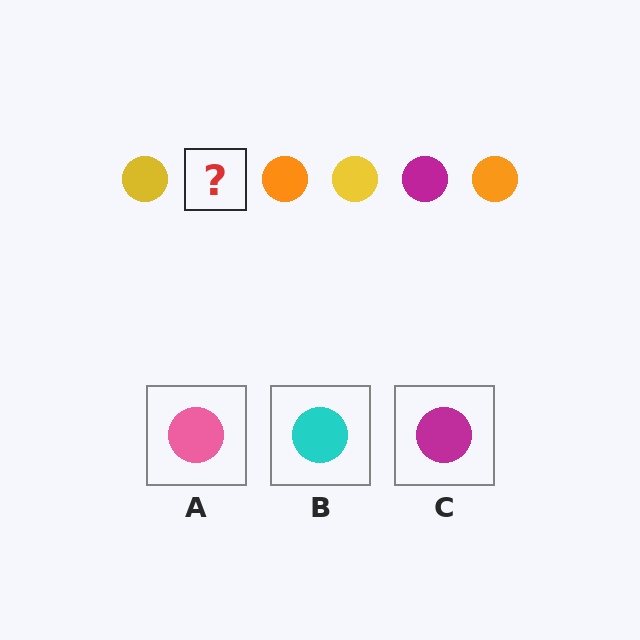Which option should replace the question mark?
Option C.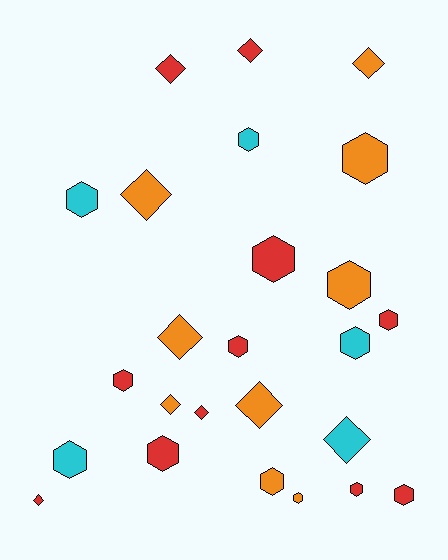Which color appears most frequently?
Red, with 11 objects.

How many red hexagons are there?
There are 7 red hexagons.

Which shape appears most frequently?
Hexagon, with 15 objects.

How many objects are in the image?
There are 25 objects.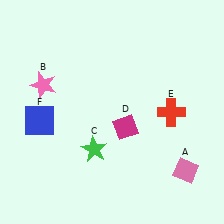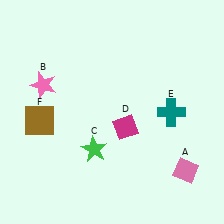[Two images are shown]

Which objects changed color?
E changed from red to teal. F changed from blue to brown.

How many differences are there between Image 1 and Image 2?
There are 2 differences between the two images.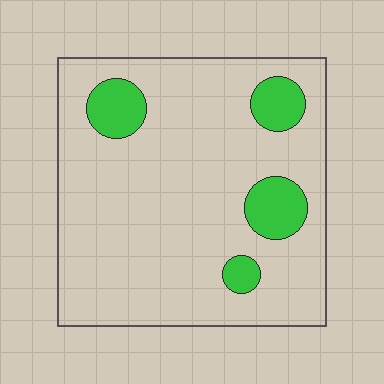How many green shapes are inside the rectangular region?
4.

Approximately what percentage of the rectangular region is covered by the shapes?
Approximately 15%.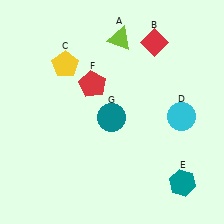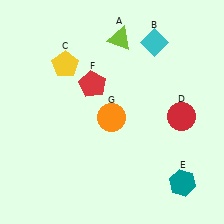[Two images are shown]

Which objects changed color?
B changed from red to cyan. D changed from cyan to red. G changed from teal to orange.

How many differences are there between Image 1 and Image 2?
There are 3 differences between the two images.